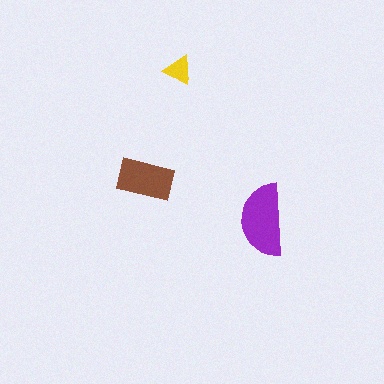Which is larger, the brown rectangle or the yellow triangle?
The brown rectangle.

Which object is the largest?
The purple semicircle.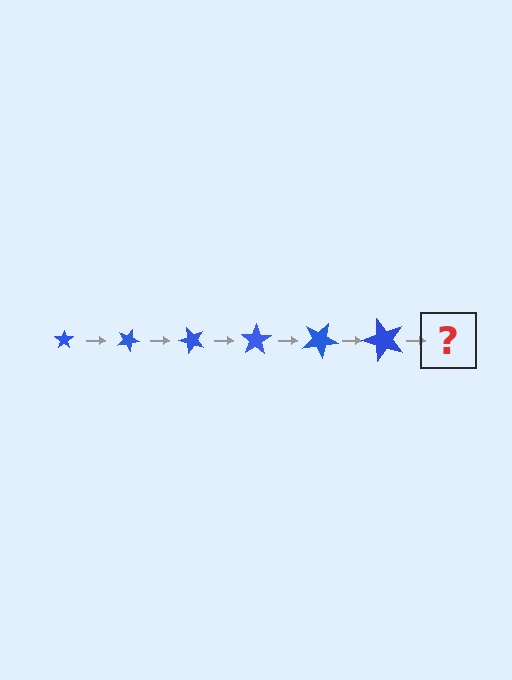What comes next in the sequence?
The next element should be a star, larger than the previous one and rotated 150 degrees from the start.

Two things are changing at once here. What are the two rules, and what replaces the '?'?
The two rules are that the star grows larger each step and it rotates 25 degrees each step. The '?' should be a star, larger than the previous one and rotated 150 degrees from the start.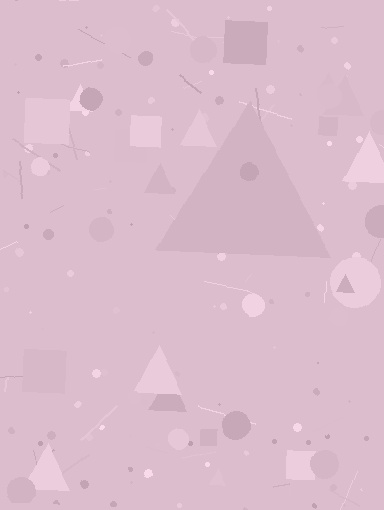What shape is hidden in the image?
A triangle is hidden in the image.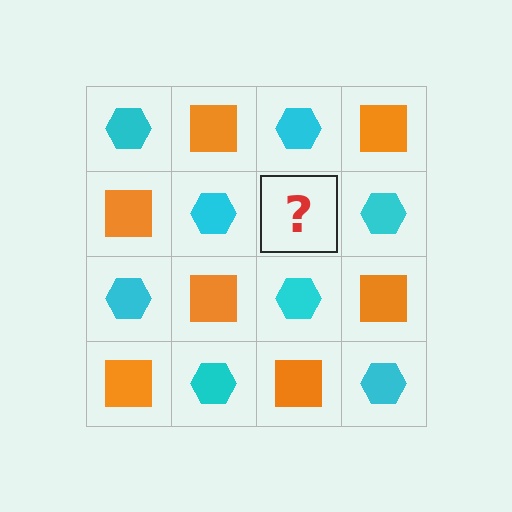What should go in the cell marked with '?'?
The missing cell should contain an orange square.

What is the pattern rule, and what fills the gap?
The rule is that it alternates cyan hexagon and orange square in a checkerboard pattern. The gap should be filled with an orange square.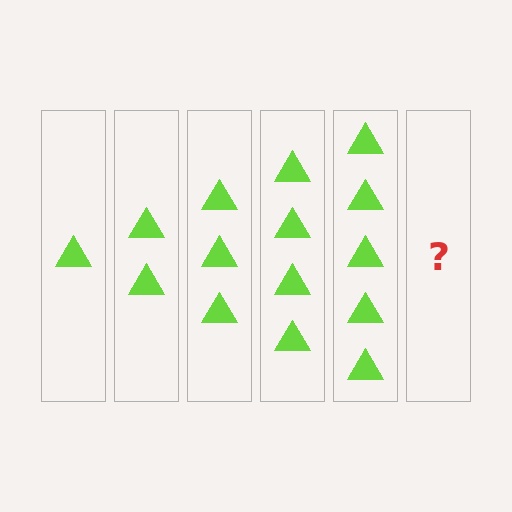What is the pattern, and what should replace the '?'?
The pattern is that each step adds one more triangle. The '?' should be 6 triangles.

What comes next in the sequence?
The next element should be 6 triangles.